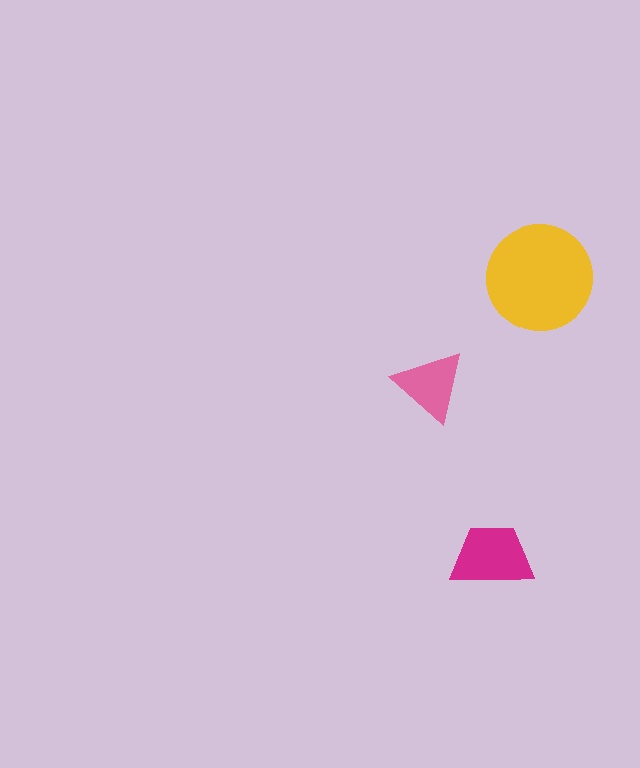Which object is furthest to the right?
The yellow circle is rightmost.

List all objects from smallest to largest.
The pink triangle, the magenta trapezoid, the yellow circle.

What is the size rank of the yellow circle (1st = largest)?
1st.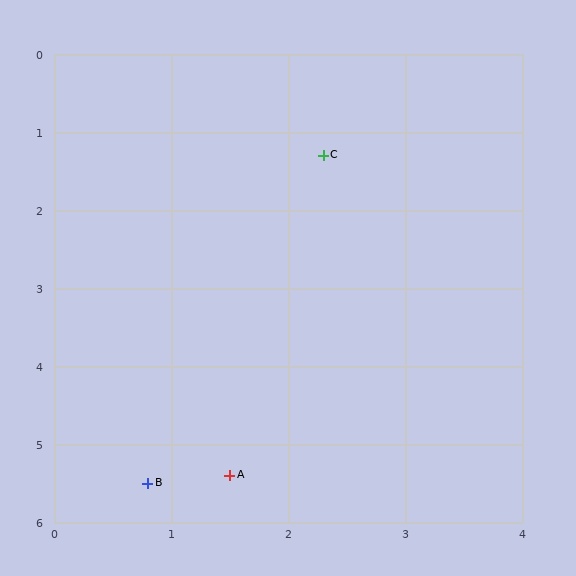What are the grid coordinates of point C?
Point C is at approximately (2.3, 1.3).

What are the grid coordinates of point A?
Point A is at approximately (1.5, 5.4).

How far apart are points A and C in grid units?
Points A and C are about 4.2 grid units apart.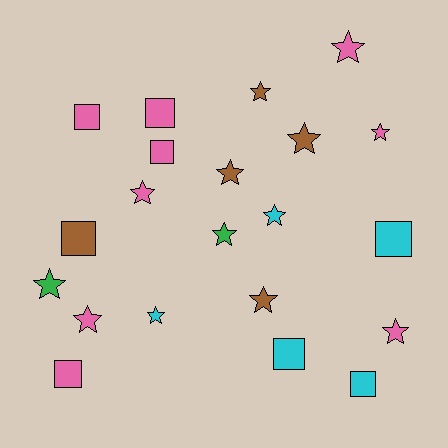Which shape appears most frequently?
Star, with 13 objects.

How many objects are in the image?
There are 21 objects.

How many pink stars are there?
There are 5 pink stars.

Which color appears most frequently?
Pink, with 9 objects.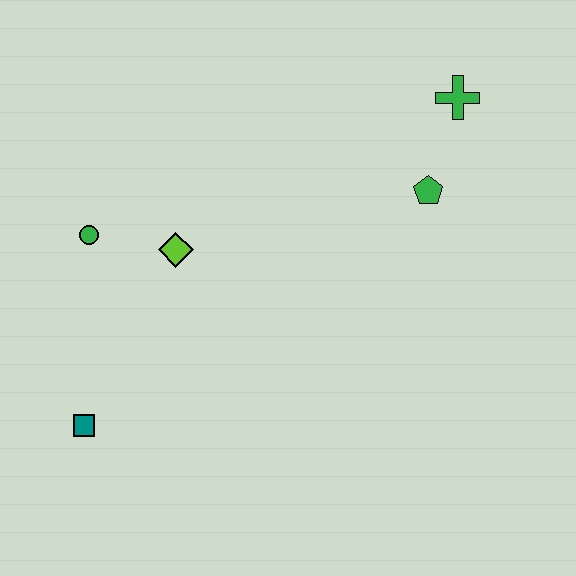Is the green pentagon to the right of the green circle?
Yes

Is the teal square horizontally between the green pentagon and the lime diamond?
No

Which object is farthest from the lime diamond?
The green cross is farthest from the lime diamond.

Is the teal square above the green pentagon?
No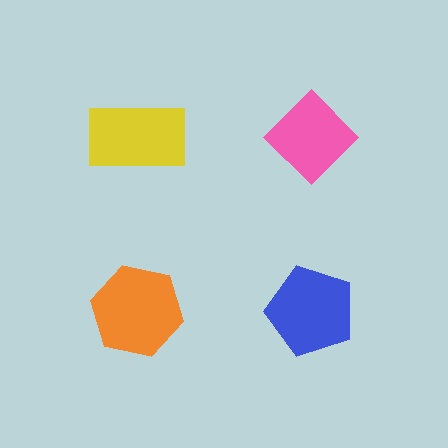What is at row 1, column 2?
A pink diamond.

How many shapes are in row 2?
2 shapes.